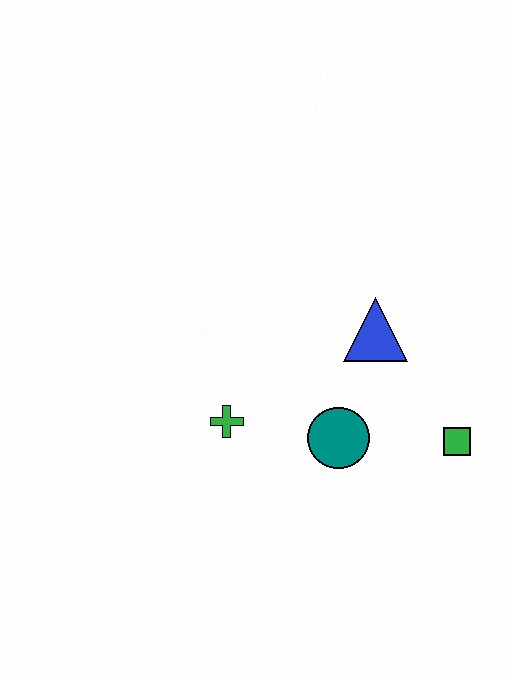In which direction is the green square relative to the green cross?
The green square is to the right of the green cross.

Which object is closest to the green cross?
The teal circle is closest to the green cross.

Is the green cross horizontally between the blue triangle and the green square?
No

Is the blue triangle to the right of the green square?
No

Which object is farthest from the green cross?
The green square is farthest from the green cross.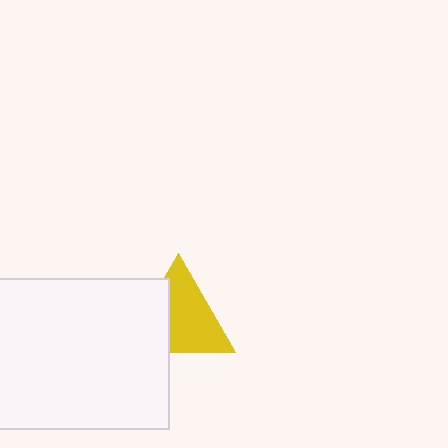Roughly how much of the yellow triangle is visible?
About half of it is visible (roughly 65%).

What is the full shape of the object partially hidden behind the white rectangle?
The partially hidden object is a yellow triangle.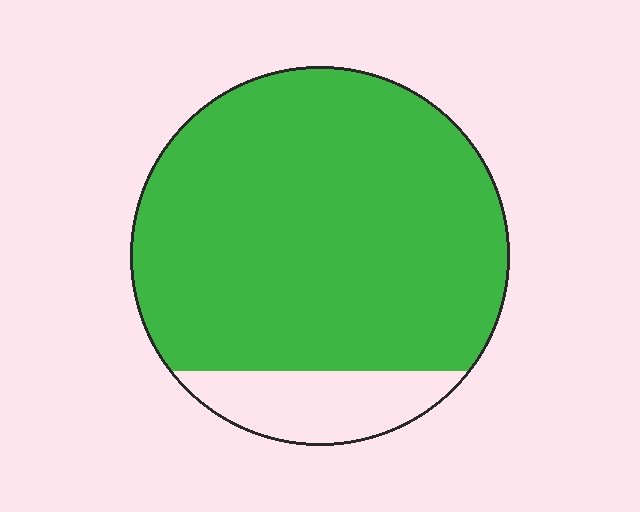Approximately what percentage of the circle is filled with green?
Approximately 85%.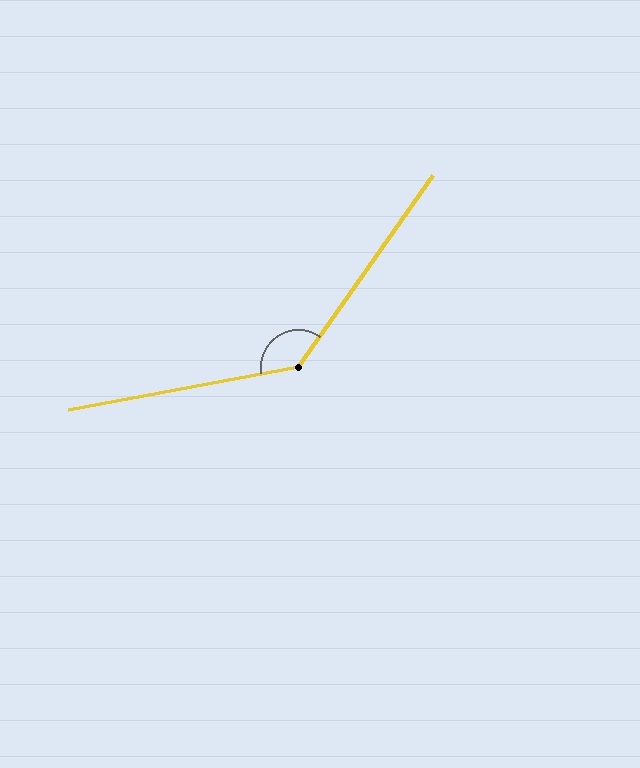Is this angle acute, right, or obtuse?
It is obtuse.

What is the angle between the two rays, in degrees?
Approximately 136 degrees.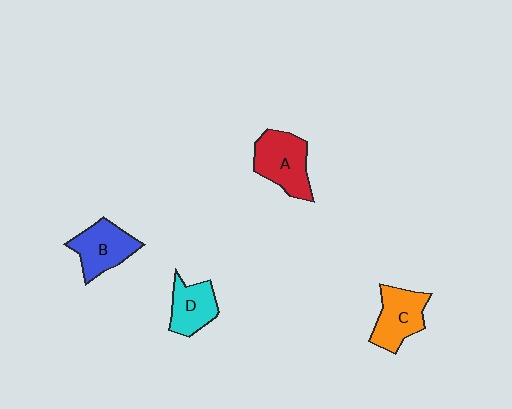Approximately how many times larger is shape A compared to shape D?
Approximately 1.3 times.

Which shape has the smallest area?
Shape D (cyan).